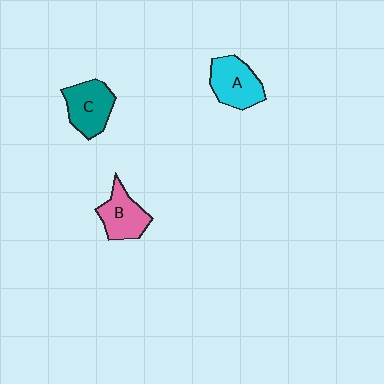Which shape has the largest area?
Shape A (cyan).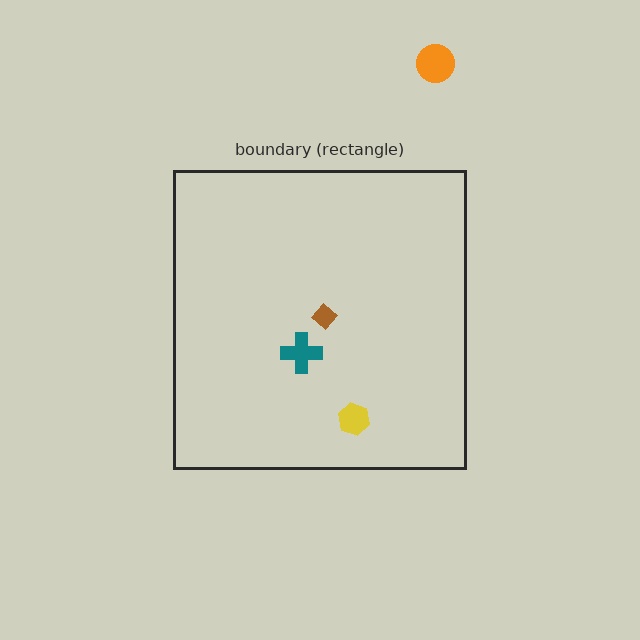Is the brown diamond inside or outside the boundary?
Inside.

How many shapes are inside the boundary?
3 inside, 1 outside.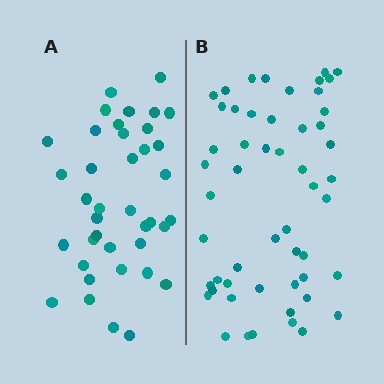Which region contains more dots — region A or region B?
Region B (the right region) has more dots.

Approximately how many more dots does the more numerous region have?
Region B has approximately 15 more dots than region A.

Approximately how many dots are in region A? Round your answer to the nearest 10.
About 40 dots. (The exact count is 39, which rounds to 40.)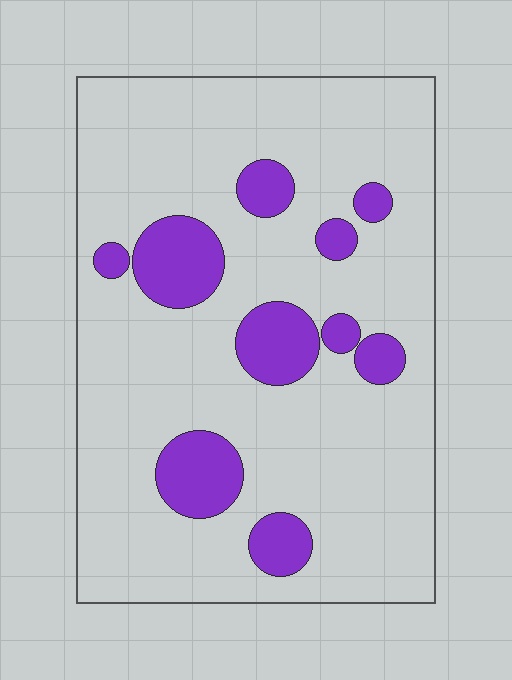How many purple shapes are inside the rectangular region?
10.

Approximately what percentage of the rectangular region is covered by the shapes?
Approximately 15%.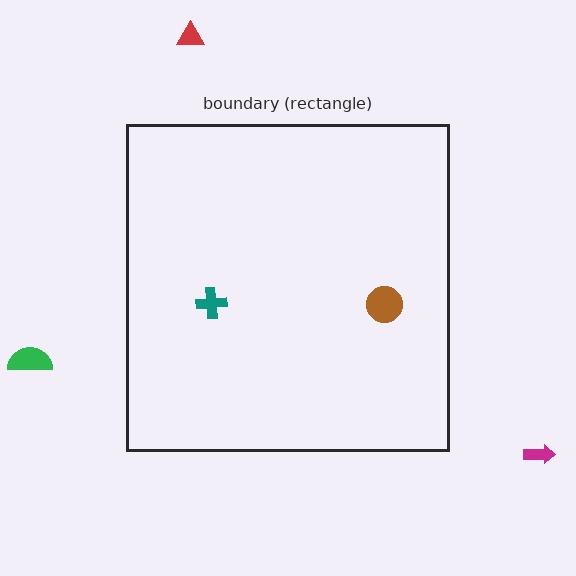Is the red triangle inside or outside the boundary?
Outside.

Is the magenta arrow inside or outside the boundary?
Outside.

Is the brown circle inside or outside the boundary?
Inside.